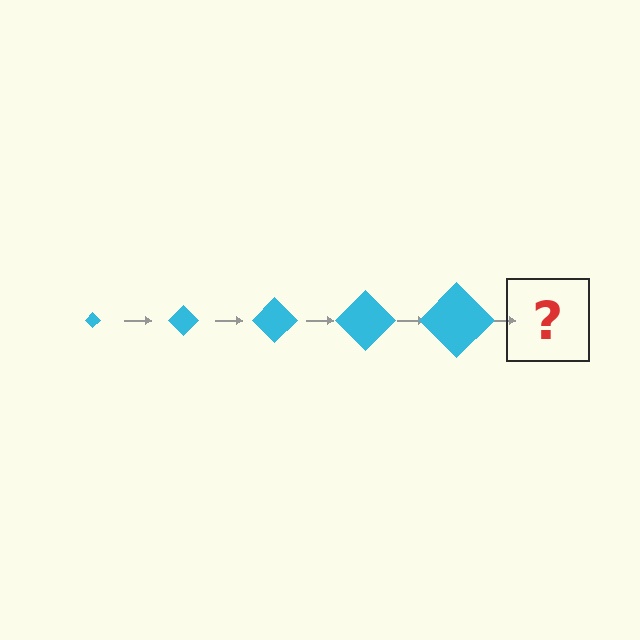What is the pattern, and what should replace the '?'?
The pattern is that the diamond gets progressively larger each step. The '?' should be a cyan diamond, larger than the previous one.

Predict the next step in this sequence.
The next step is a cyan diamond, larger than the previous one.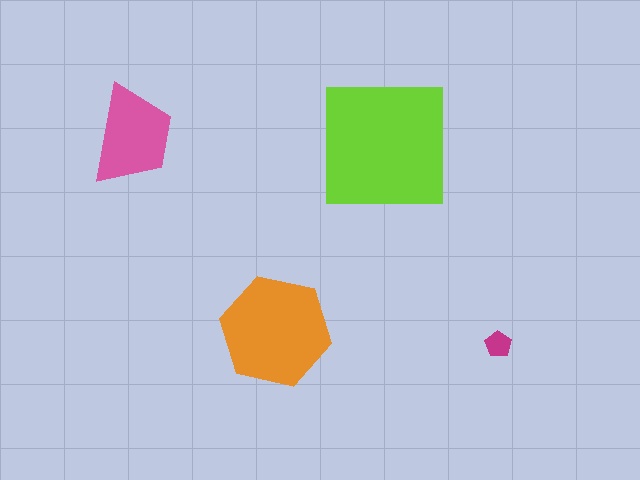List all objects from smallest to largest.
The magenta pentagon, the pink trapezoid, the orange hexagon, the lime square.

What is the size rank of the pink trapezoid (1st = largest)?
3rd.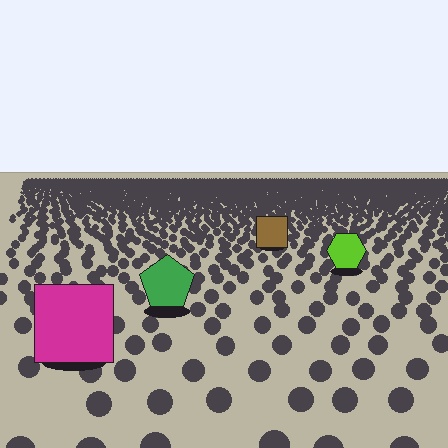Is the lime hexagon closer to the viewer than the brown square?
Yes. The lime hexagon is closer — you can tell from the texture gradient: the ground texture is coarser near it.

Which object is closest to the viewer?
The magenta square is closest. The texture marks near it are larger and more spread out.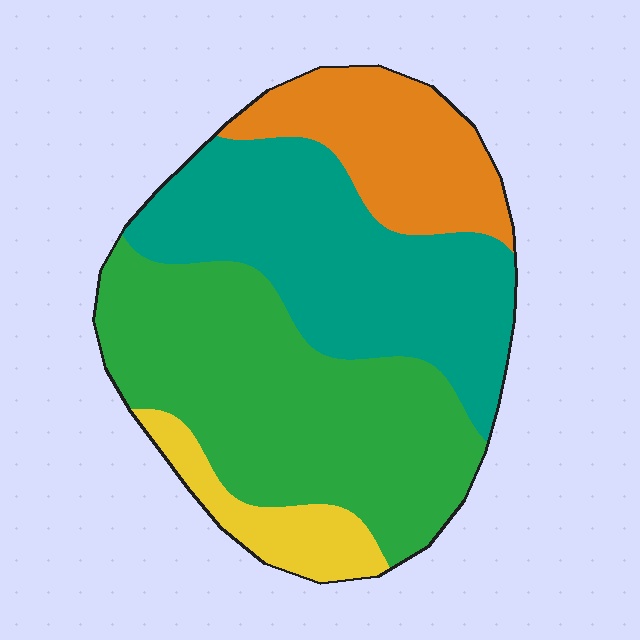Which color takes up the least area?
Yellow, at roughly 10%.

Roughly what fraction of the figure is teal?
Teal covers about 35% of the figure.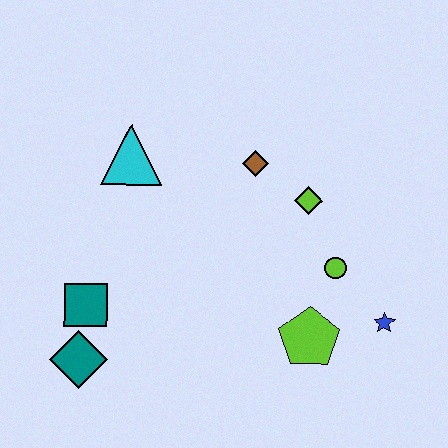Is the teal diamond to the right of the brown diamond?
No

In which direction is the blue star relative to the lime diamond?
The blue star is below the lime diamond.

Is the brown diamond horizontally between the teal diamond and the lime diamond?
Yes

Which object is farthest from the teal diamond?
The blue star is farthest from the teal diamond.